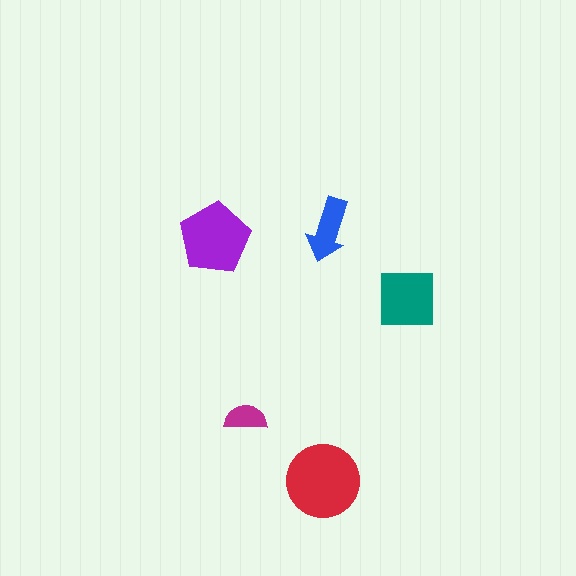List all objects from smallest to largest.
The magenta semicircle, the blue arrow, the teal square, the purple pentagon, the red circle.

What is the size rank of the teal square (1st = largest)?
3rd.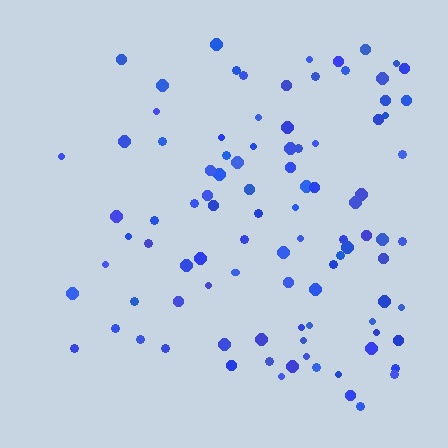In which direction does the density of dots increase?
From left to right, with the right side densest.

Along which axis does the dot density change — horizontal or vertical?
Horizontal.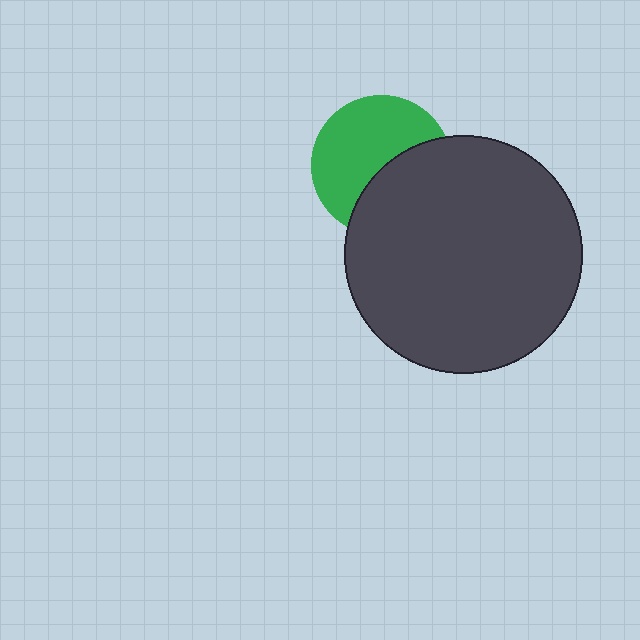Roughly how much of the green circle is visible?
About half of it is visible (roughly 58%).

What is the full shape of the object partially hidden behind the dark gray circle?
The partially hidden object is a green circle.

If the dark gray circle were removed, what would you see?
You would see the complete green circle.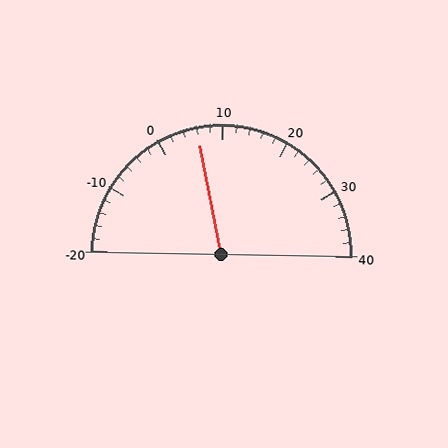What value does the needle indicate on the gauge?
The needle indicates approximately 6.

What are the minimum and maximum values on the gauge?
The gauge ranges from -20 to 40.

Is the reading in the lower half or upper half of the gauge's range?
The reading is in the lower half of the range (-20 to 40).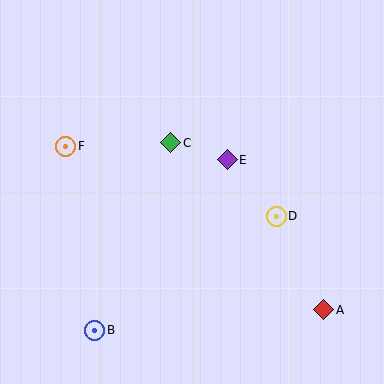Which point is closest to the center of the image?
Point E at (227, 160) is closest to the center.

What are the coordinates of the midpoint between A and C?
The midpoint between A and C is at (247, 226).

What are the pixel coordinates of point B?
Point B is at (95, 331).